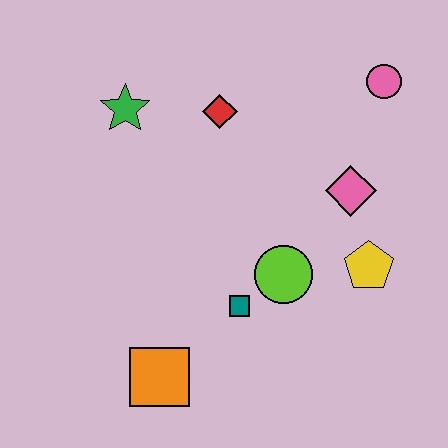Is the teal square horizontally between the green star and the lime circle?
Yes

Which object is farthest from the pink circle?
The orange square is farthest from the pink circle.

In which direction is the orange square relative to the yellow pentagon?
The orange square is to the left of the yellow pentagon.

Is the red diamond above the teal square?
Yes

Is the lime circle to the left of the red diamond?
No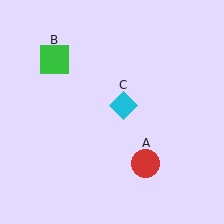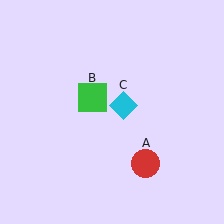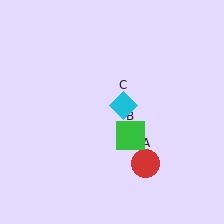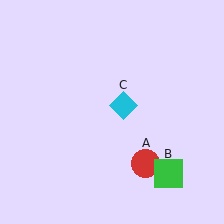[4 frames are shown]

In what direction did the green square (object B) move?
The green square (object B) moved down and to the right.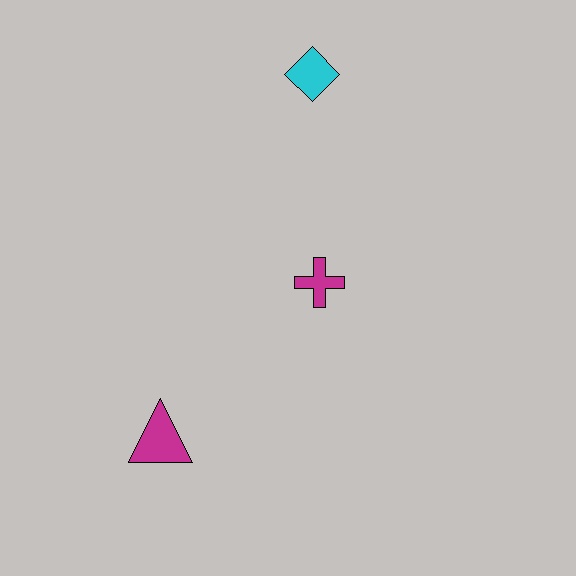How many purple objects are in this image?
There are no purple objects.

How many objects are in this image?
There are 3 objects.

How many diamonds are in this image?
There is 1 diamond.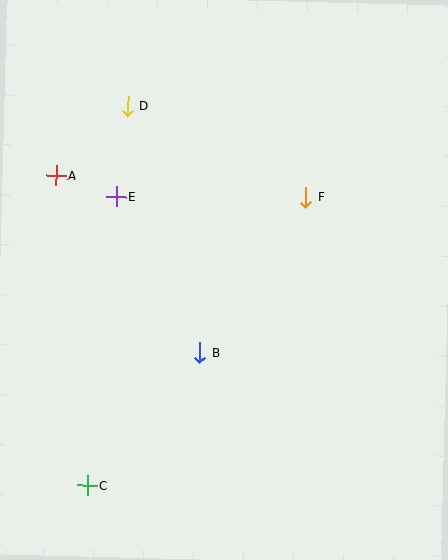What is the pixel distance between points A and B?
The distance between A and B is 228 pixels.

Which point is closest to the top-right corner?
Point F is closest to the top-right corner.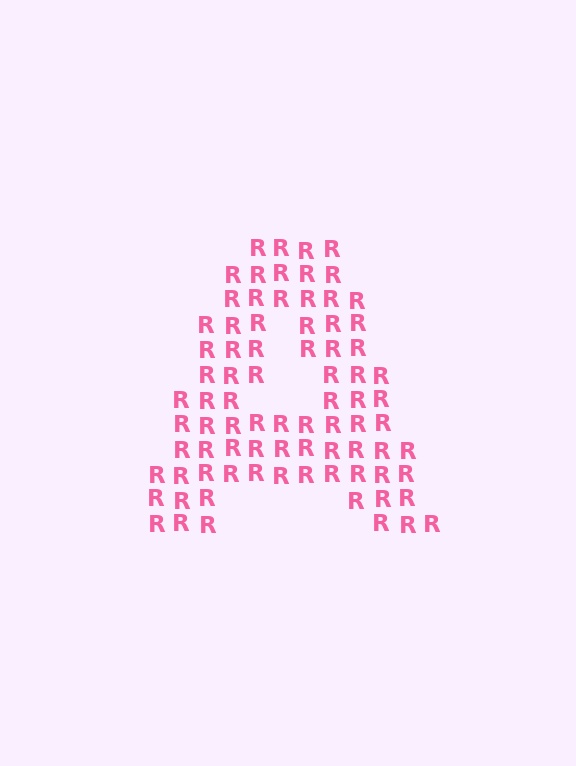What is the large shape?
The large shape is the letter A.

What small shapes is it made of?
It is made of small letter R's.